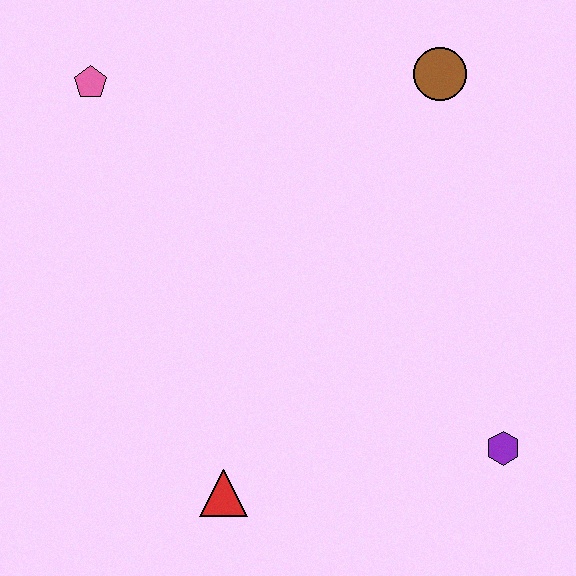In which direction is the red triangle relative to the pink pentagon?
The red triangle is below the pink pentagon.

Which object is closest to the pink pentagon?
The brown circle is closest to the pink pentagon.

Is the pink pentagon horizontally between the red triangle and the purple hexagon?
No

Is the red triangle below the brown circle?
Yes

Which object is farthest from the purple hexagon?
The pink pentagon is farthest from the purple hexagon.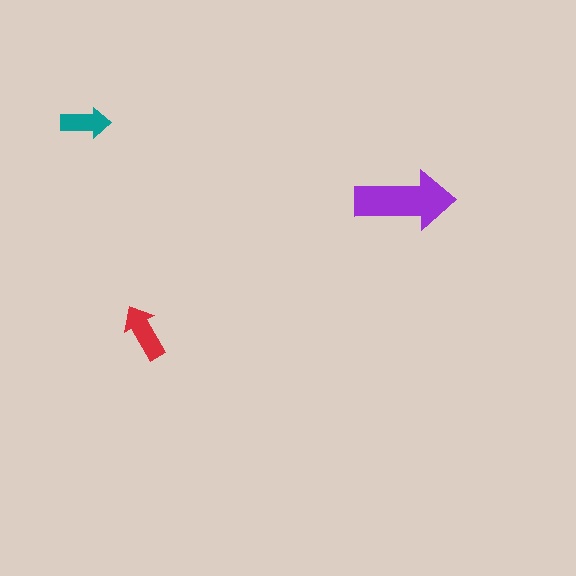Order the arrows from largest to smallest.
the purple one, the red one, the teal one.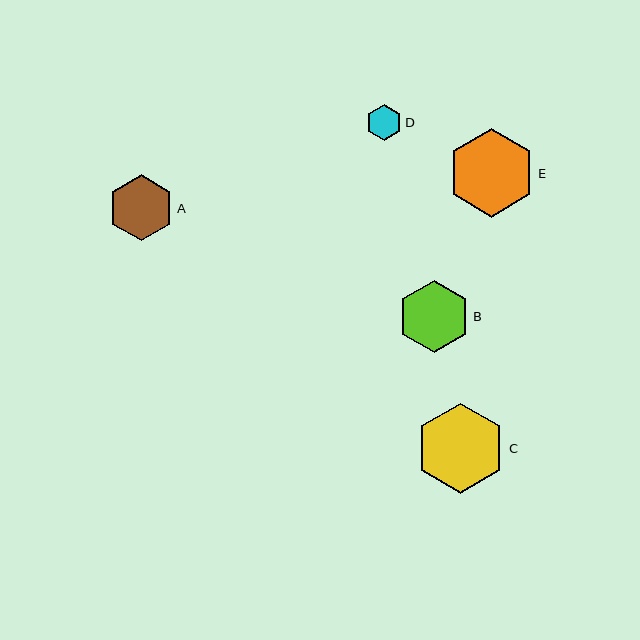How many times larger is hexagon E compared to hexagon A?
Hexagon E is approximately 1.3 times the size of hexagon A.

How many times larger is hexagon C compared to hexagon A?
Hexagon C is approximately 1.4 times the size of hexagon A.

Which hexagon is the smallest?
Hexagon D is the smallest with a size of approximately 35 pixels.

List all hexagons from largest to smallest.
From largest to smallest: C, E, B, A, D.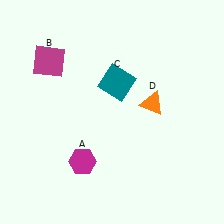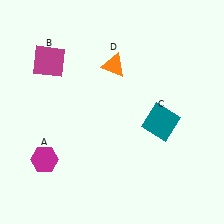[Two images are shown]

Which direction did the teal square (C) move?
The teal square (C) moved right.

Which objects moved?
The objects that moved are: the magenta hexagon (A), the teal square (C), the orange triangle (D).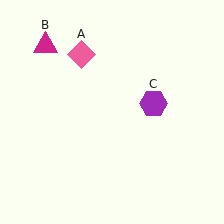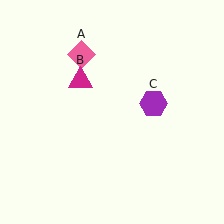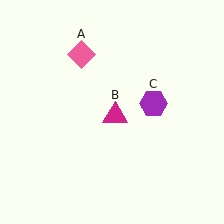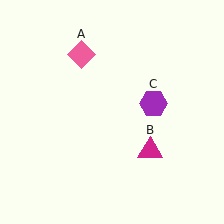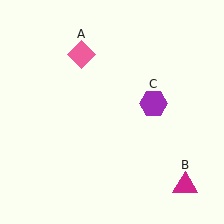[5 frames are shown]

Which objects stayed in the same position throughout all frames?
Pink diamond (object A) and purple hexagon (object C) remained stationary.